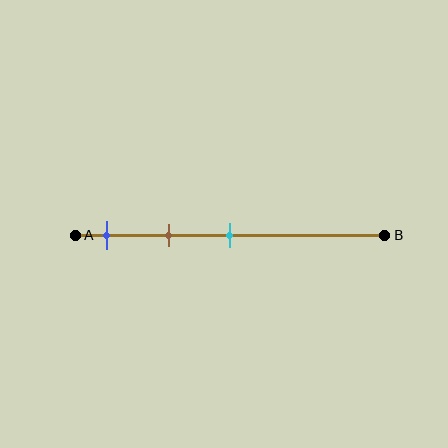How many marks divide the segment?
There are 3 marks dividing the segment.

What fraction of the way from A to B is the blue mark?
The blue mark is approximately 10% (0.1) of the way from A to B.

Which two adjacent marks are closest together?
The blue and brown marks are the closest adjacent pair.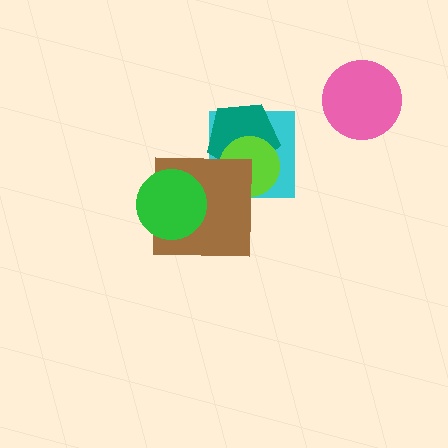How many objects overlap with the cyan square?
3 objects overlap with the cyan square.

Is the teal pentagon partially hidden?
Yes, it is partially covered by another shape.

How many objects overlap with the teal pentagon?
2 objects overlap with the teal pentagon.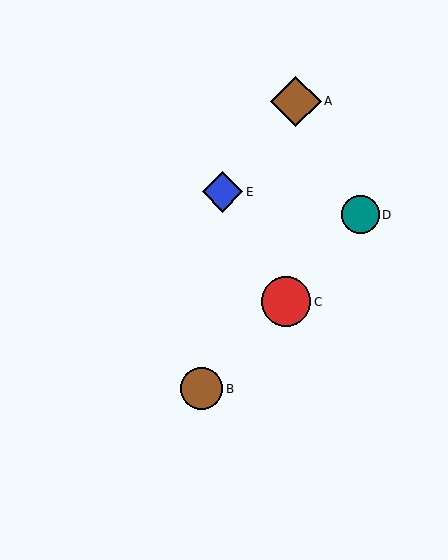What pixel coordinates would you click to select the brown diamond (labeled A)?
Click at (296, 102) to select the brown diamond A.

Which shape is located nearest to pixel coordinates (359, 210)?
The teal circle (labeled D) at (361, 215) is nearest to that location.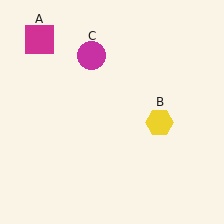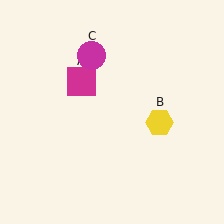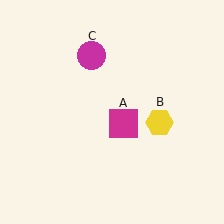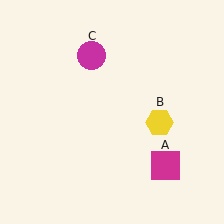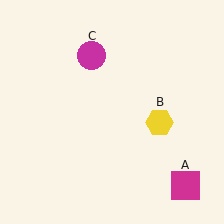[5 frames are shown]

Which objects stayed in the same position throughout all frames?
Yellow hexagon (object B) and magenta circle (object C) remained stationary.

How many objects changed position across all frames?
1 object changed position: magenta square (object A).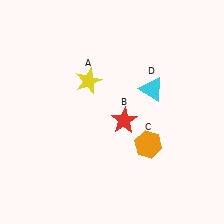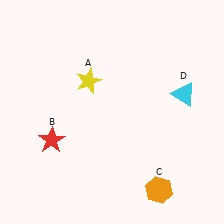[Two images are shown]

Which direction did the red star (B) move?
The red star (B) moved left.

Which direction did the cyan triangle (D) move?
The cyan triangle (D) moved right.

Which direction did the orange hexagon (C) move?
The orange hexagon (C) moved down.